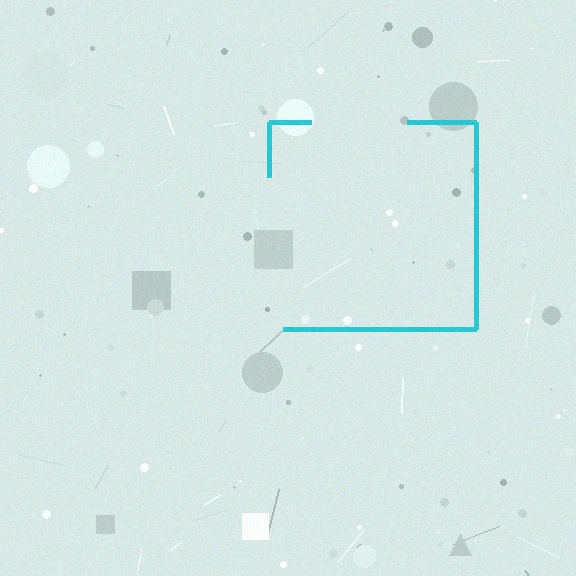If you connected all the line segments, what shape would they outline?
They would outline a square.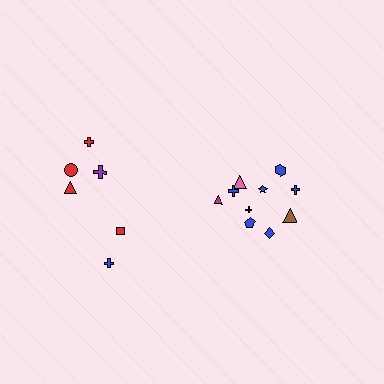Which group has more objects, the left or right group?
The right group.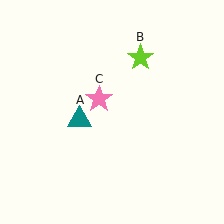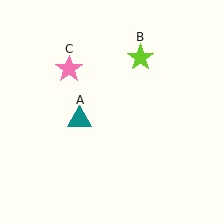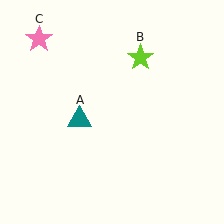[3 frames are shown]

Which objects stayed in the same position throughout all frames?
Teal triangle (object A) and lime star (object B) remained stationary.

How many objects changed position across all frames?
1 object changed position: pink star (object C).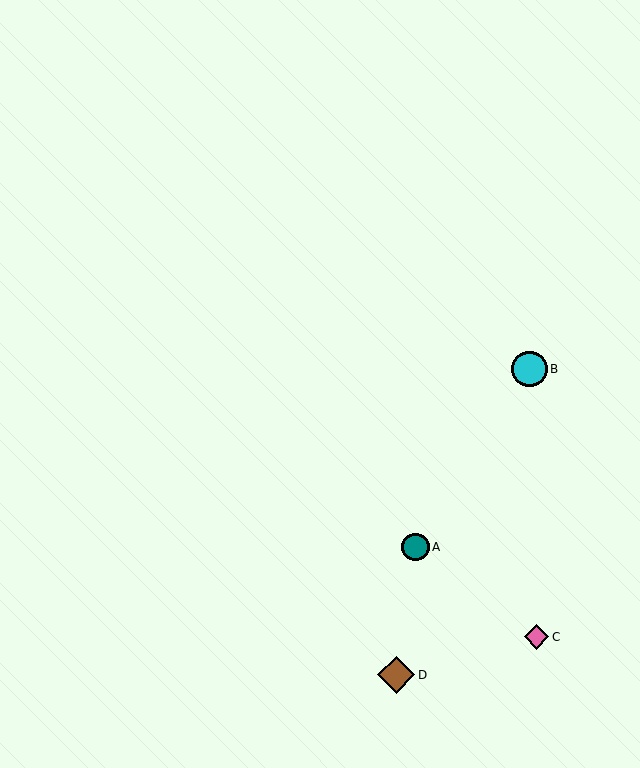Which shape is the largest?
The brown diamond (labeled D) is the largest.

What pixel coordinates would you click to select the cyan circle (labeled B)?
Click at (529, 369) to select the cyan circle B.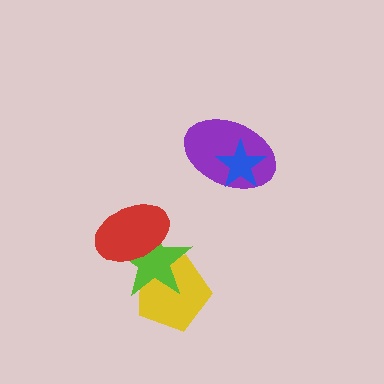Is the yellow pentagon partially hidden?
Yes, it is partially covered by another shape.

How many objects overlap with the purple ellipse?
1 object overlaps with the purple ellipse.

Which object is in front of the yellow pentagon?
The lime star is in front of the yellow pentagon.